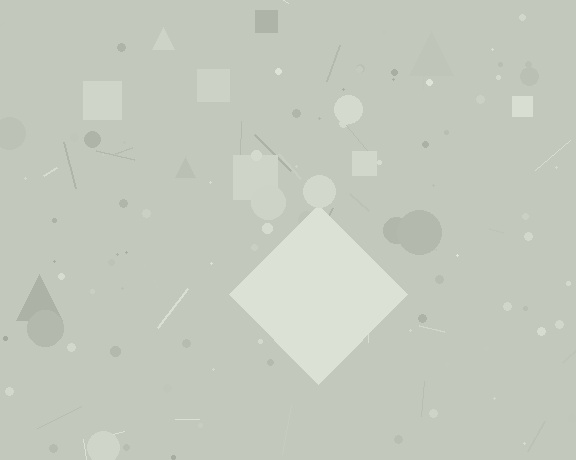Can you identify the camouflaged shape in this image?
The camouflaged shape is a diamond.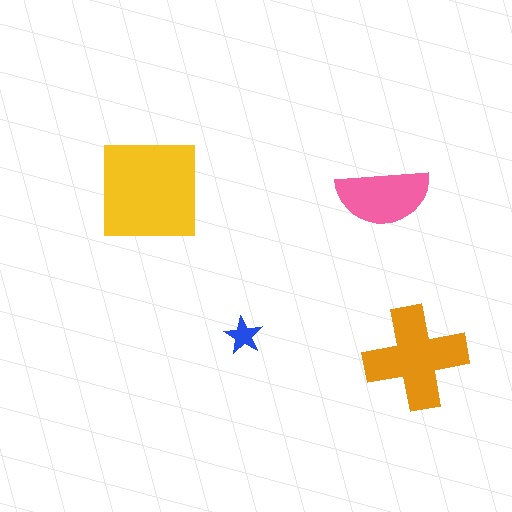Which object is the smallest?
The blue star.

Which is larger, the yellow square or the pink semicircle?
The yellow square.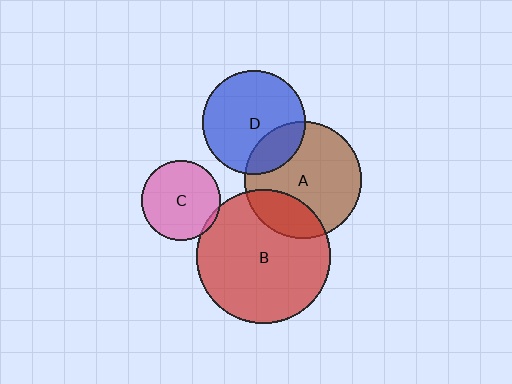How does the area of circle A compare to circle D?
Approximately 1.3 times.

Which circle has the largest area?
Circle B (red).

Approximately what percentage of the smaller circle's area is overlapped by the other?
Approximately 5%.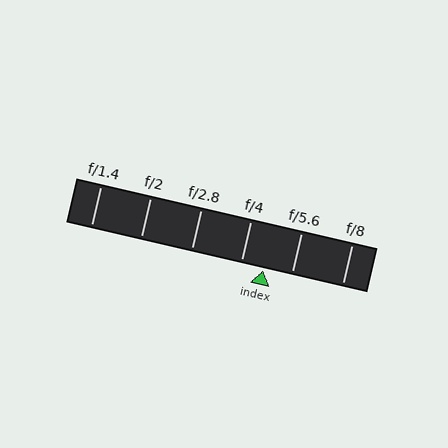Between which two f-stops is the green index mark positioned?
The index mark is between f/4 and f/5.6.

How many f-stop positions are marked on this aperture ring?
There are 6 f-stop positions marked.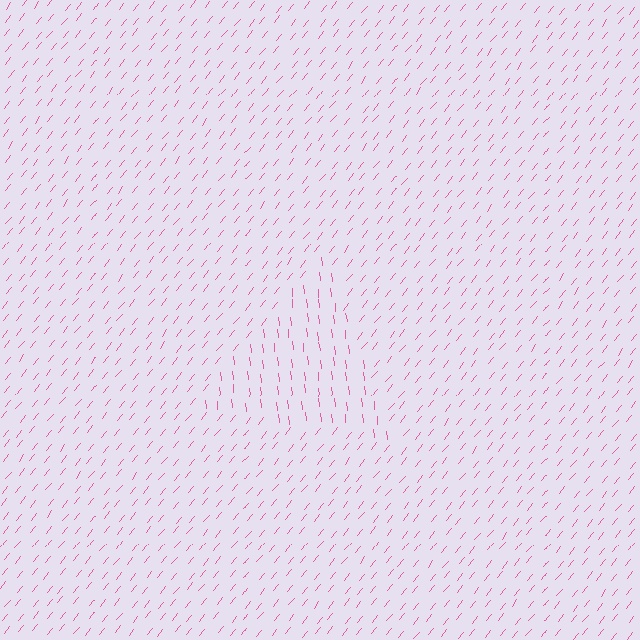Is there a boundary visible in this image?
Yes, there is a texture boundary formed by a change in line orientation.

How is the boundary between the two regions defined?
The boundary is defined purely by a change in line orientation (approximately 45 degrees difference). All lines are the same color and thickness.